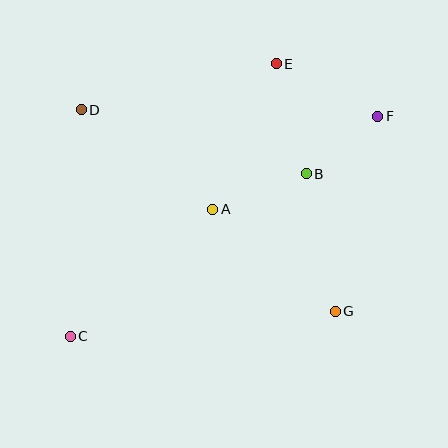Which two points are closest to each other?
Points B and F are closest to each other.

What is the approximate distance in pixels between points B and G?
The distance between B and G is approximately 141 pixels.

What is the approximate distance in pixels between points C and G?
The distance between C and G is approximately 266 pixels.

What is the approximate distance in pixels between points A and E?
The distance between A and E is approximately 158 pixels.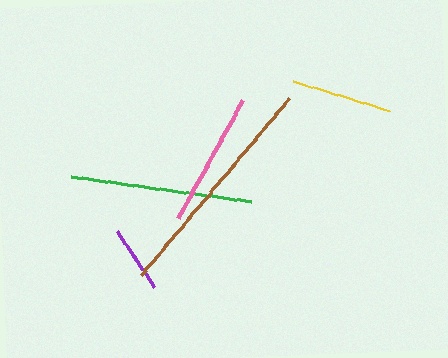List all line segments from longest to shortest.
From longest to shortest: brown, green, pink, yellow, purple.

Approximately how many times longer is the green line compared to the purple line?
The green line is approximately 2.7 times the length of the purple line.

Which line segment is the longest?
The brown line is the longest at approximately 231 pixels.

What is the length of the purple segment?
The purple segment is approximately 66 pixels long.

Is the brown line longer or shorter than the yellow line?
The brown line is longer than the yellow line.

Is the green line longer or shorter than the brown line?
The brown line is longer than the green line.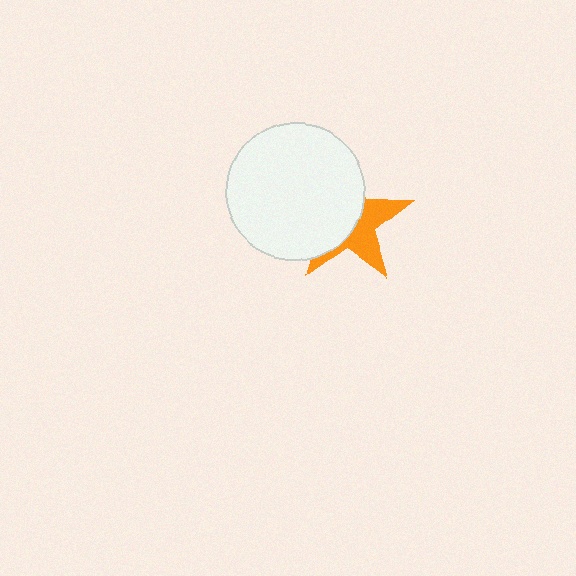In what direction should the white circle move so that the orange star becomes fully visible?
The white circle should move left. That is the shortest direction to clear the overlap and leave the orange star fully visible.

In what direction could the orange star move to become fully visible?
The orange star could move right. That would shift it out from behind the white circle entirely.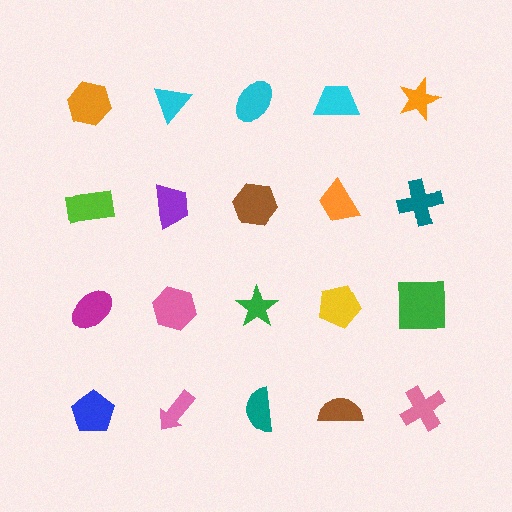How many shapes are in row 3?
5 shapes.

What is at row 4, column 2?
A pink arrow.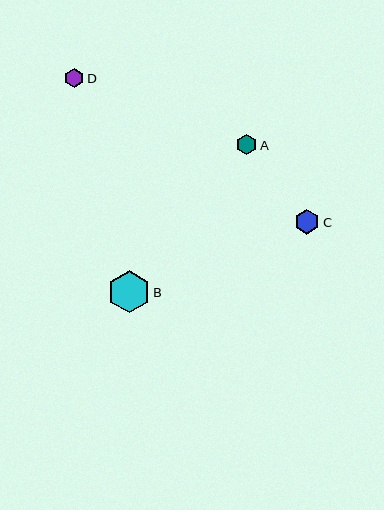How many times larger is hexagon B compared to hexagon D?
Hexagon B is approximately 2.1 times the size of hexagon D.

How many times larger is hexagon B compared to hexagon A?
Hexagon B is approximately 2.1 times the size of hexagon A.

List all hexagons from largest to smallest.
From largest to smallest: B, C, A, D.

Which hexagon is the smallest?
Hexagon D is the smallest with a size of approximately 20 pixels.